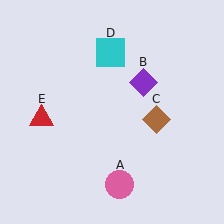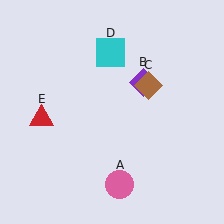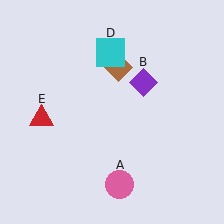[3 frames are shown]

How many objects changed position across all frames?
1 object changed position: brown diamond (object C).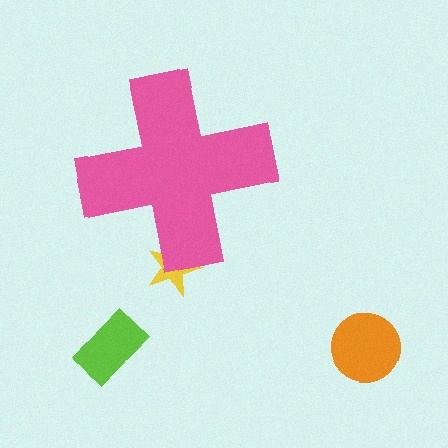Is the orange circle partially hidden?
No, the orange circle is fully visible.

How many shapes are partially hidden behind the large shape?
1 shape is partially hidden.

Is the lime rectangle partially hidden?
No, the lime rectangle is fully visible.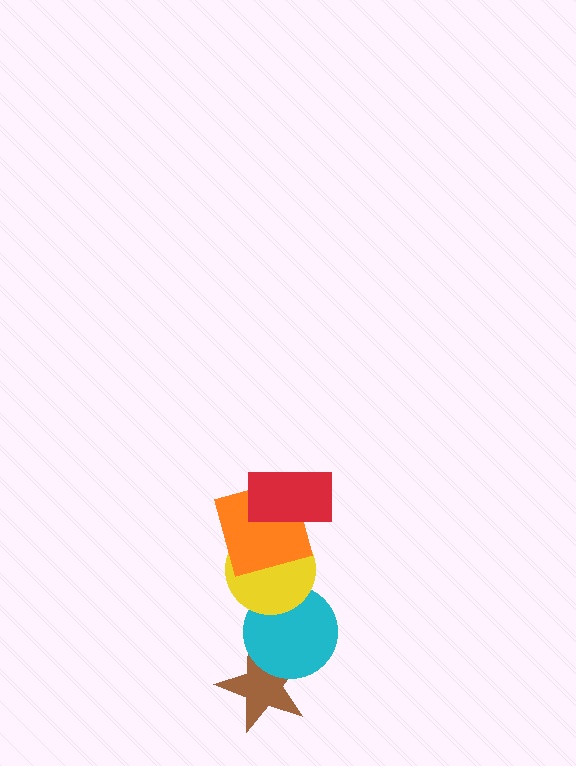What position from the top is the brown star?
The brown star is 5th from the top.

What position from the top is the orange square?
The orange square is 2nd from the top.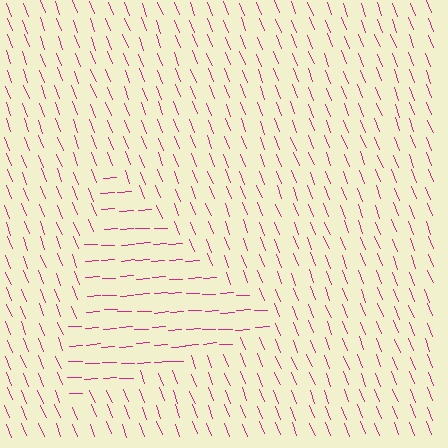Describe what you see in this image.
The image is filled with small magenta line segments. A triangle region in the image has lines oriented differently from the surrounding lines, creating a visible texture boundary.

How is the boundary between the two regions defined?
The boundary is defined purely by a change in line orientation (approximately 72 degrees difference). All lines are the same color and thickness.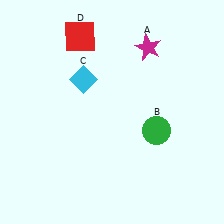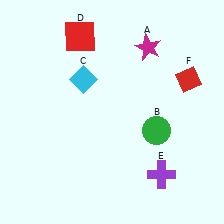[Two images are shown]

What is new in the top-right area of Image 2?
A red diamond (F) was added in the top-right area of Image 2.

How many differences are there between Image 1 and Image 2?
There are 2 differences between the two images.